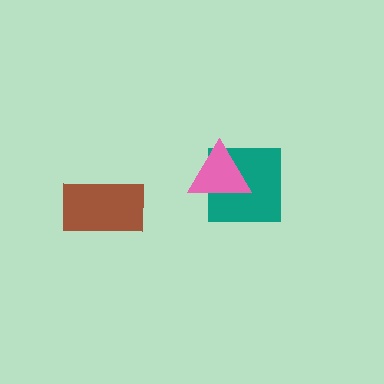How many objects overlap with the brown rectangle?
0 objects overlap with the brown rectangle.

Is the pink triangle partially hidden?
No, no other shape covers it.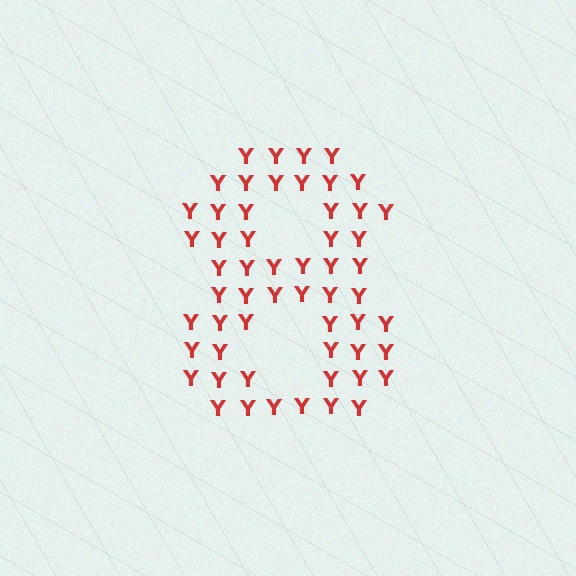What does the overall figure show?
The overall figure shows the digit 8.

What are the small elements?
The small elements are letter Y's.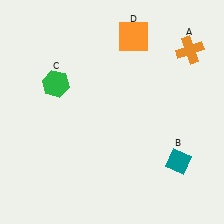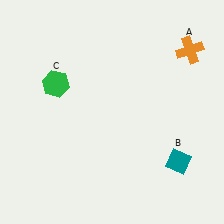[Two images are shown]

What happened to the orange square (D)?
The orange square (D) was removed in Image 2. It was in the top-right area of Image 1.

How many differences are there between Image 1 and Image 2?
There is 1 difference between the two images.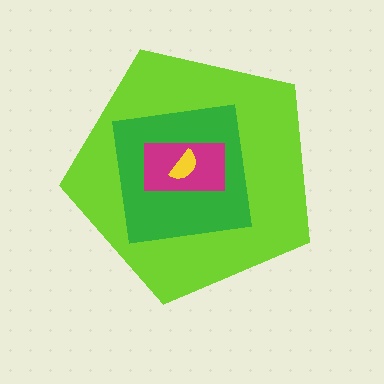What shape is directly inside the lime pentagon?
The green square.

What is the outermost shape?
The lime pentagon.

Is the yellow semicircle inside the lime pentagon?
Yes.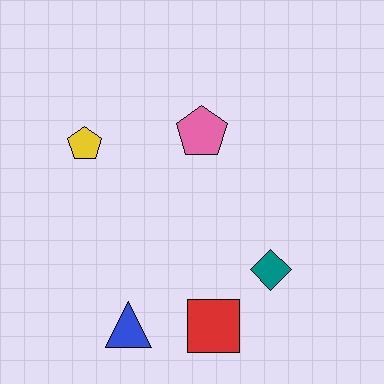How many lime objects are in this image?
There are no lime objects.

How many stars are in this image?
There are no stars.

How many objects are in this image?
There are 5 objects.